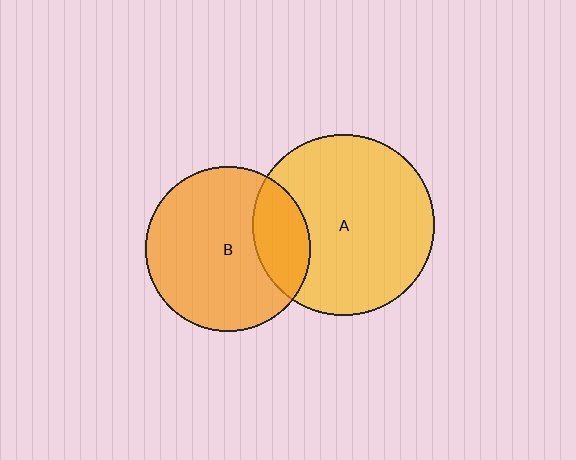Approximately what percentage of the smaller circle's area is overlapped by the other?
Approximately 20%.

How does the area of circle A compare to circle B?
Approximately 1.2 times.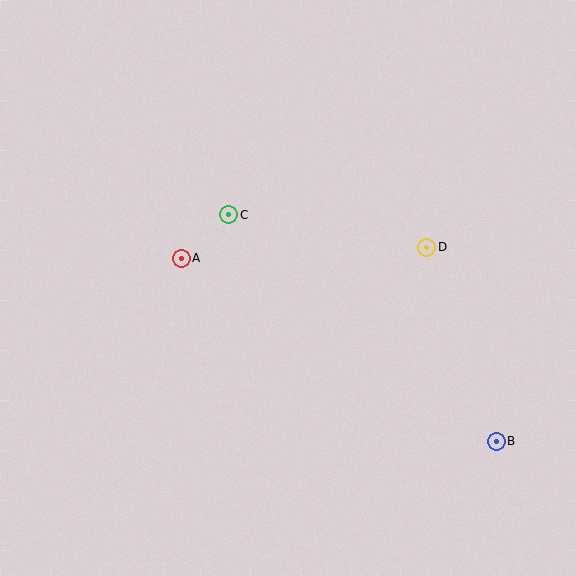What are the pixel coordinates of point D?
Point D is at (427, 247).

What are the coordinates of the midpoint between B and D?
The midpoint between B and D is at (461, 344).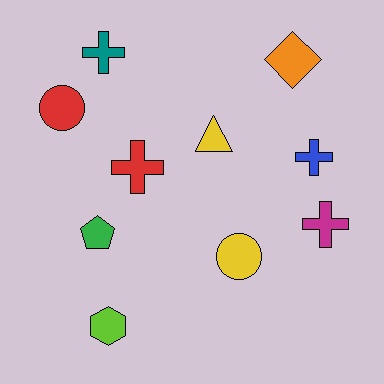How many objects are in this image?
There are 10 objects.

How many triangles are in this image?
There is 1 triangle.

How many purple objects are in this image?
There are no purple objects.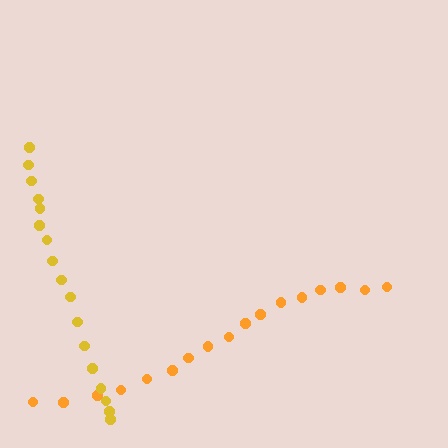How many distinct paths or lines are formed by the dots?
There are 2 distinct paths.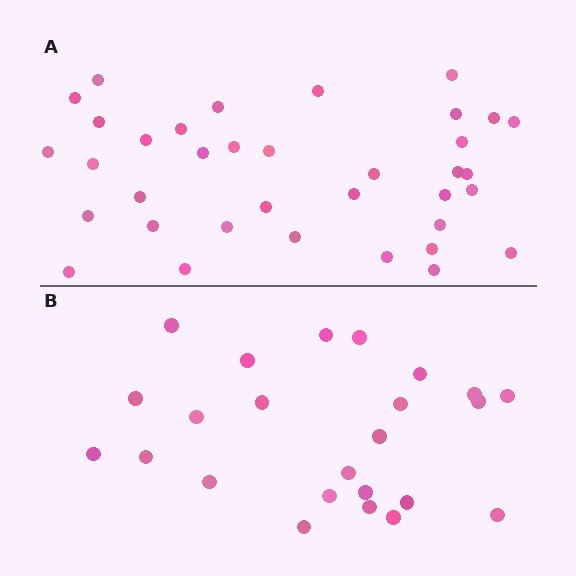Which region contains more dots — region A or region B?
Region A (the top region) has more dots.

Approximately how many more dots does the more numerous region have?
Region A has roughly 12 or so more dots than region B.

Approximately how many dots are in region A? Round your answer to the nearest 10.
About 40 dots. (The exact count is 36, which rounds to 40.)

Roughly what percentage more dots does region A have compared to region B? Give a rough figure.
About 50% more.